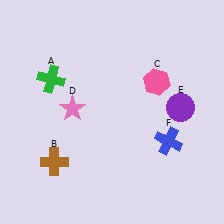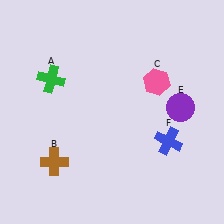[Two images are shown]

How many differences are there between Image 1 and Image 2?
There is 1 difference between the two images.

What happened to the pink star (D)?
The pink star (D) was removed in Image 2. It was in the top-left area of Image 1.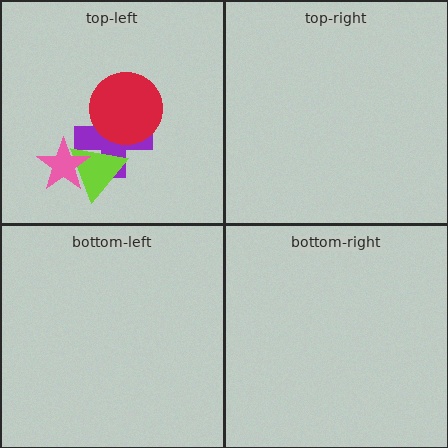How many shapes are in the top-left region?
4.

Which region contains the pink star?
The top-left region.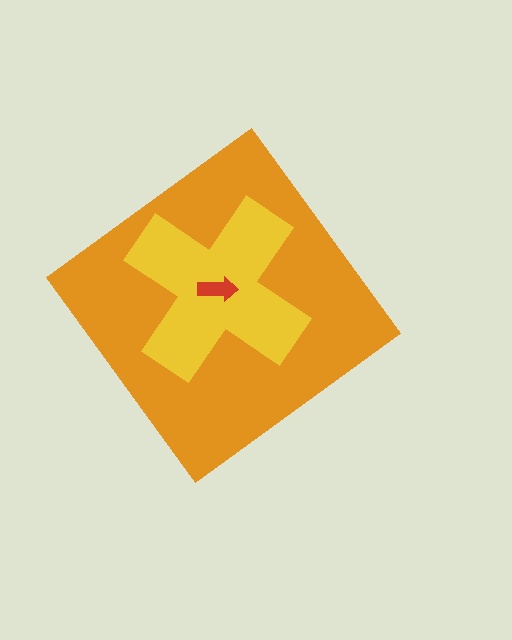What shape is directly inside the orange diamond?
The yellow cross.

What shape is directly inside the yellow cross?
The red arrow.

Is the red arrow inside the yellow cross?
Yes.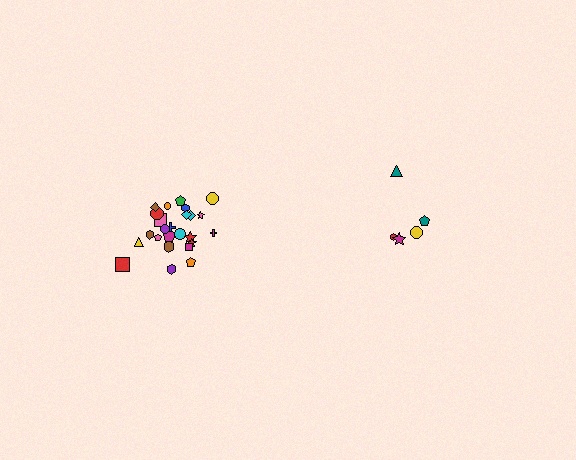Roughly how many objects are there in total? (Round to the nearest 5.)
Roughly 30 objects in total.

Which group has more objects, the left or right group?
The left group.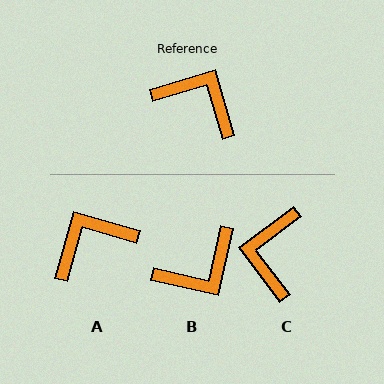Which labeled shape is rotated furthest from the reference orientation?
B, about 119 degrees away.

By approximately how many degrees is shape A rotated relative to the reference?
Approximately 58 degrees counter-clockwise.